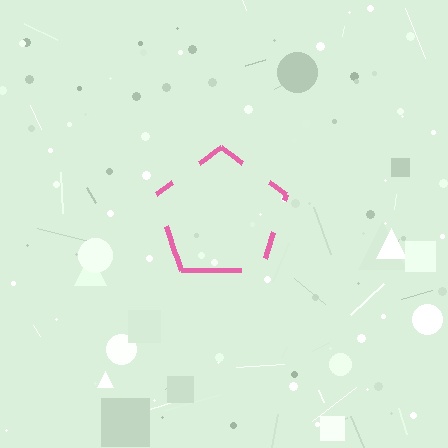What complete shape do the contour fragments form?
The contour fragments form a pentagon.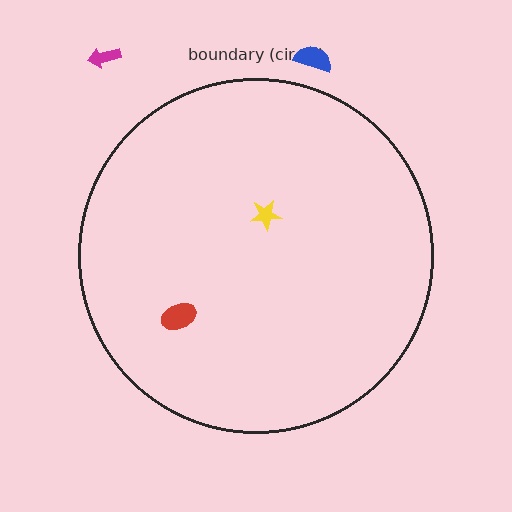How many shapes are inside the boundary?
2 inside, 2 outside.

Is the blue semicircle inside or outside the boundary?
Outside.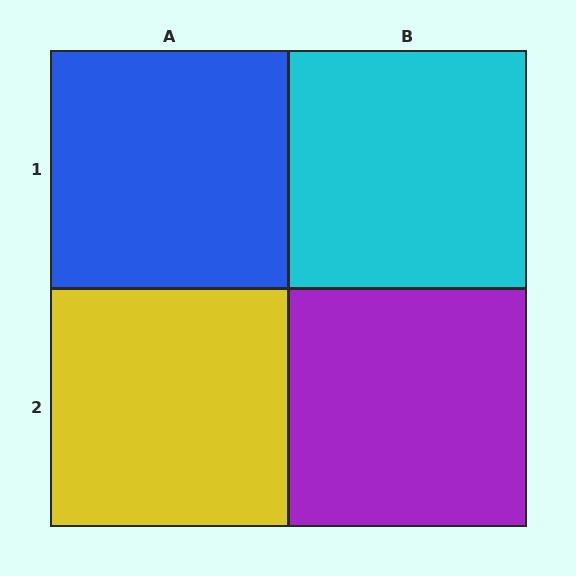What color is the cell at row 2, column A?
Yellow.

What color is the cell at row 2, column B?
Purple.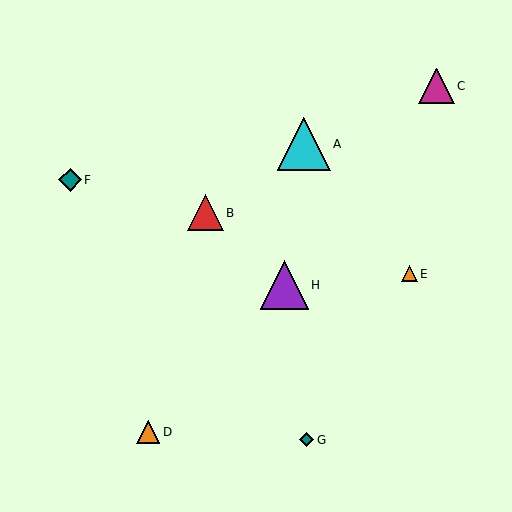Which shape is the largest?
The cyan triangle (labeled A) is the largest.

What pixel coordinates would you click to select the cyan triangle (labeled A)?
Click at (304, 144) to select the cyan triangle A.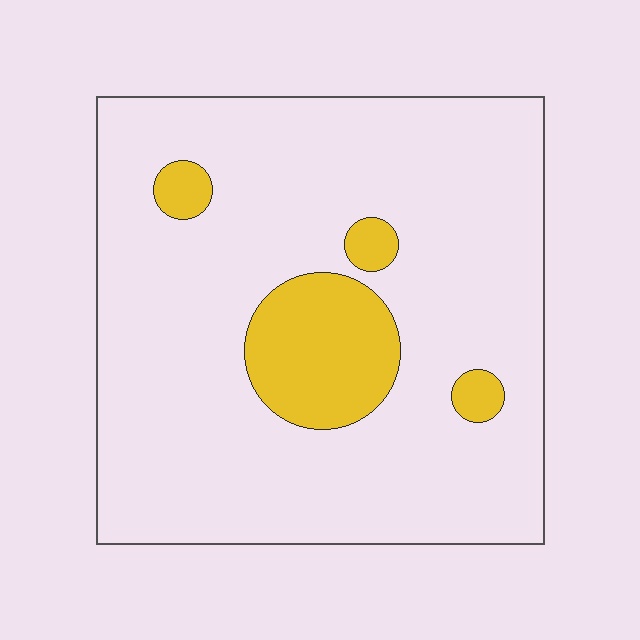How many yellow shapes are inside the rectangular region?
4.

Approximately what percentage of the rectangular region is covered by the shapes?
Approximately 15%.